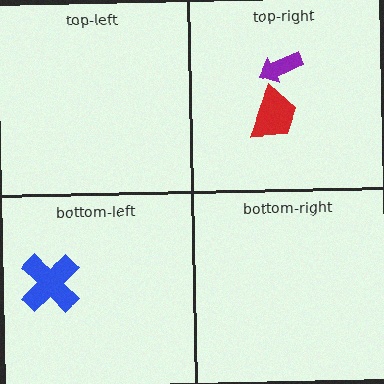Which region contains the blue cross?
The bottom-left region.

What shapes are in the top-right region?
The purple arrow, the red trapezoid.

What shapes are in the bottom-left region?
The blue cross.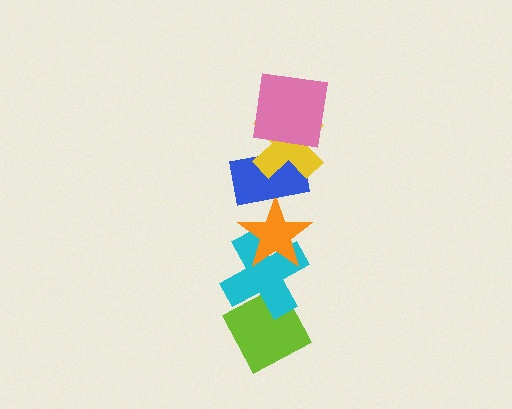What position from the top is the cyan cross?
The cyan cross is 5th from the top.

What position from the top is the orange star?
The orange star is 4th from the top.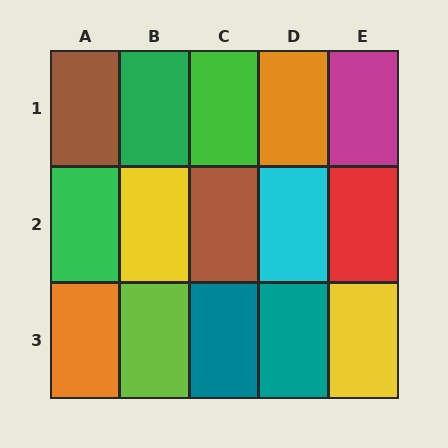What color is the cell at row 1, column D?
Orange.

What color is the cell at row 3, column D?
Teal.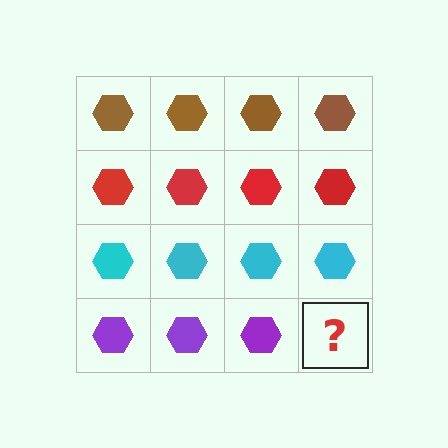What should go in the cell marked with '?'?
The missing cell should contain a purple hexagon.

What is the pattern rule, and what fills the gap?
The rule is that each row has a consistent color. The gap should be filled with a purple hexagon.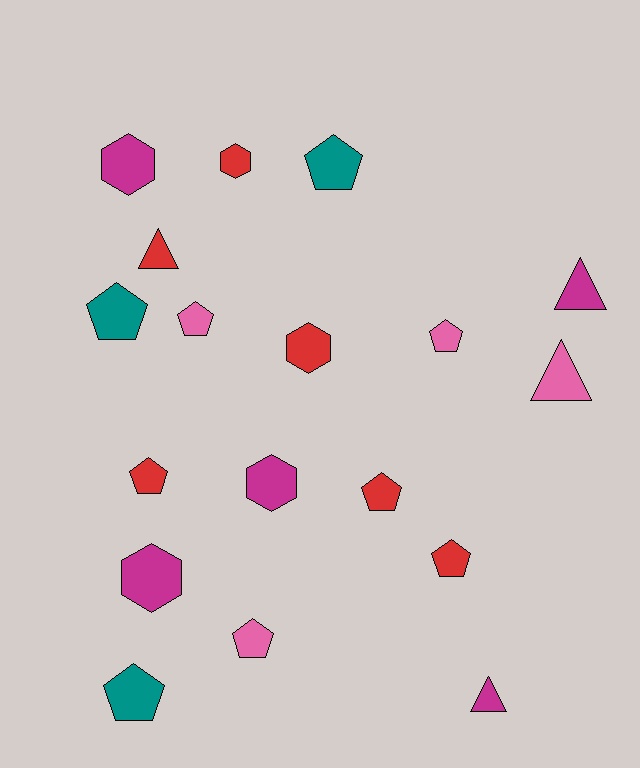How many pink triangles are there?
There is 1 pink triangle.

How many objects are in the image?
There are 18 objects.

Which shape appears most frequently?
Pentagon, with 9 objects.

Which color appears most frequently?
Red, with 6 objects.